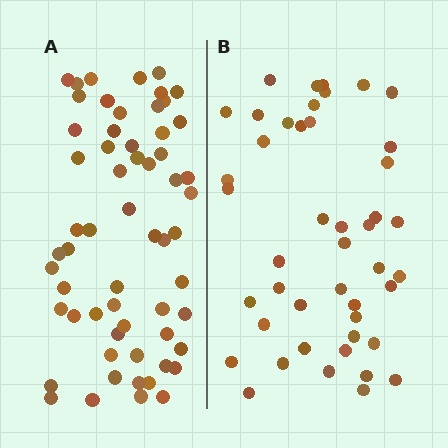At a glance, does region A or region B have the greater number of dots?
Region A (the left region) has more dots.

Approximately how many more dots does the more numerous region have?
Region A has approximately 15 more dots than region B.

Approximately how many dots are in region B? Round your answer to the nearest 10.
About 40 dots. (The exact count is 45, which rounds to 40.)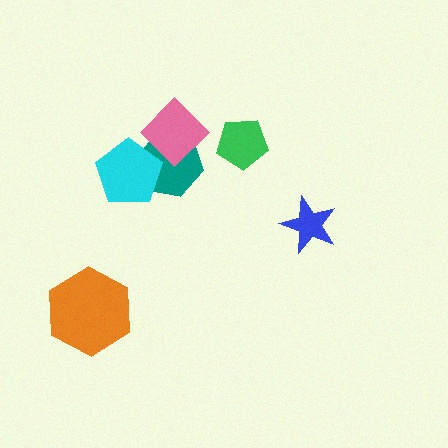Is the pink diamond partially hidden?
Yes, it is partially covered by another shape.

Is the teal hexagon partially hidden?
Yes, it is partially covered by another shape.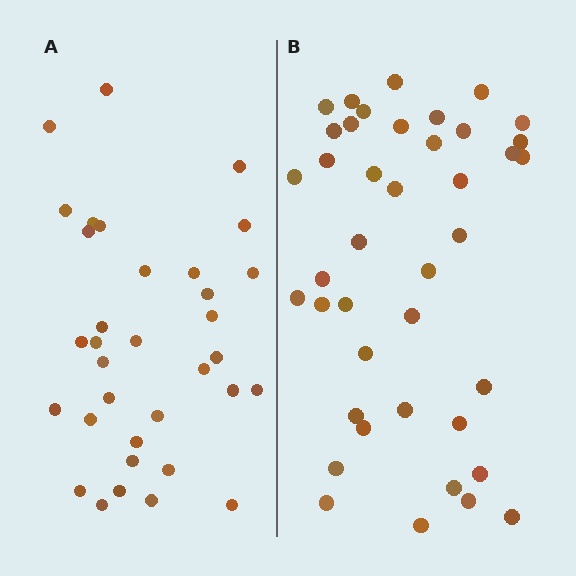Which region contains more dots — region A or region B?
Region B (the right region) has more dots.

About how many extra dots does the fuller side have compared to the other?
Region B has roughly 8 or so more dots than region A.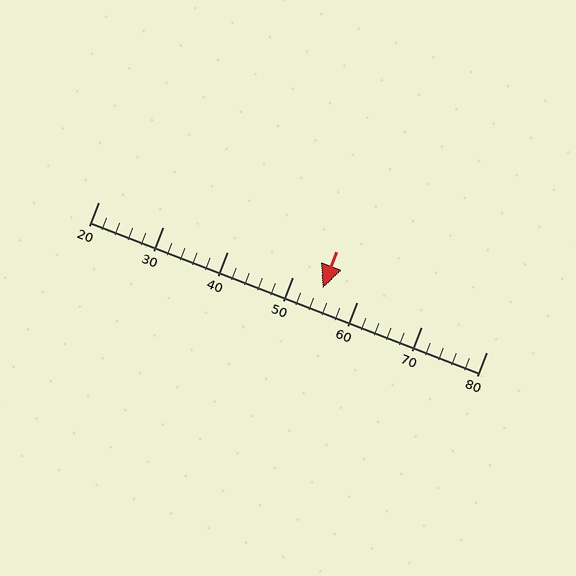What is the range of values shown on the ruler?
The ruler shows values from 20 to 80.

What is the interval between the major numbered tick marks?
The major tick marks are spaced 10 units apart.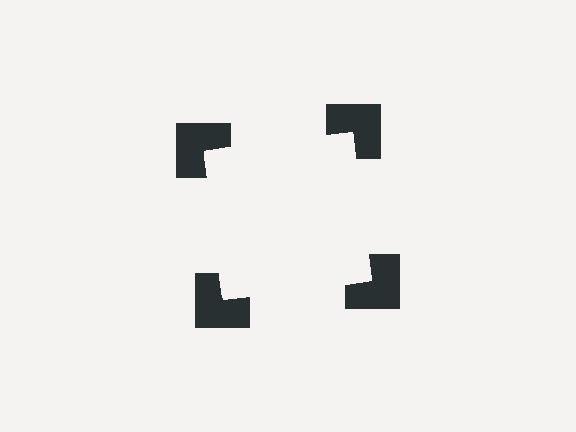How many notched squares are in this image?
There are 4 — one at each vertex of the illusory square.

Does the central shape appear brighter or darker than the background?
It typically appears slightly brighter than the background, even though no actual brightness change is drawn.